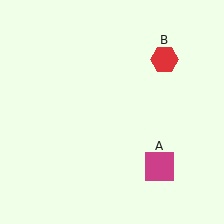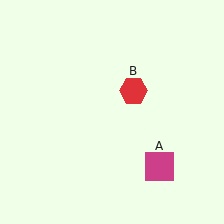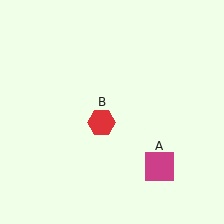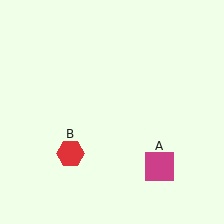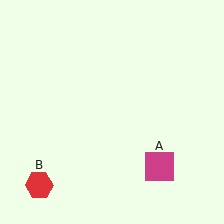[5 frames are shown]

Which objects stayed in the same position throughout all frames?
Magenta square (object A) remained stationary.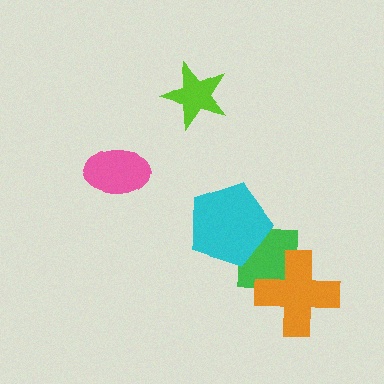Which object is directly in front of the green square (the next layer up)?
The orange cross is directly in front of the green square.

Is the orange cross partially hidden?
No, no other shape covers it.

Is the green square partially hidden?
Yes, it is partially covered by another shape.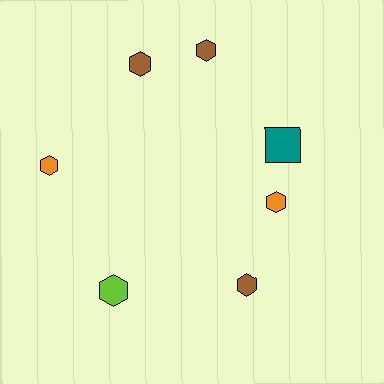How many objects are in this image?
There are 7 objects.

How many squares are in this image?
There is 1 square.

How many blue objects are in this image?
There are no blue objects.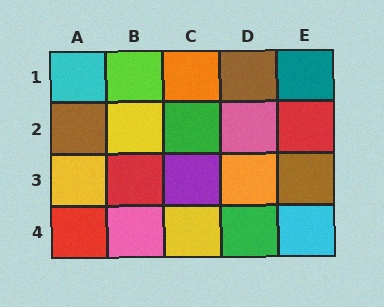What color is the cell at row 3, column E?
Brown.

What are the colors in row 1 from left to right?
Cyan, lime, orange, brown, teal.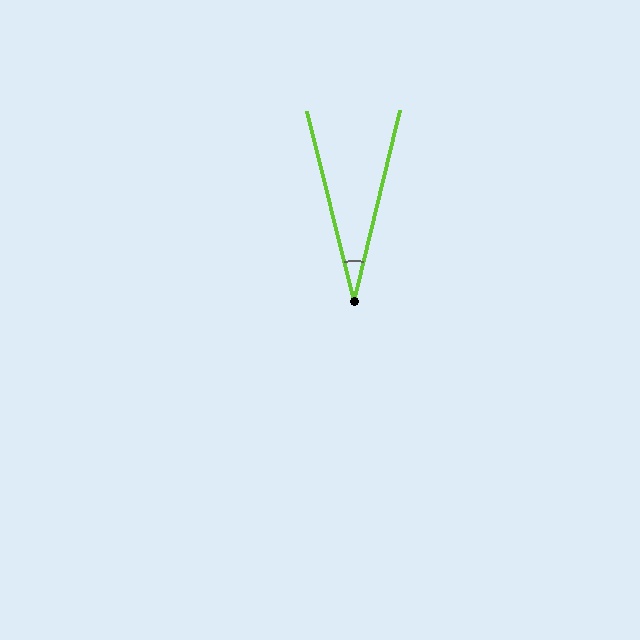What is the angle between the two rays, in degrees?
Approximately 27 degrees.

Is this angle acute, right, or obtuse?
It is acute.